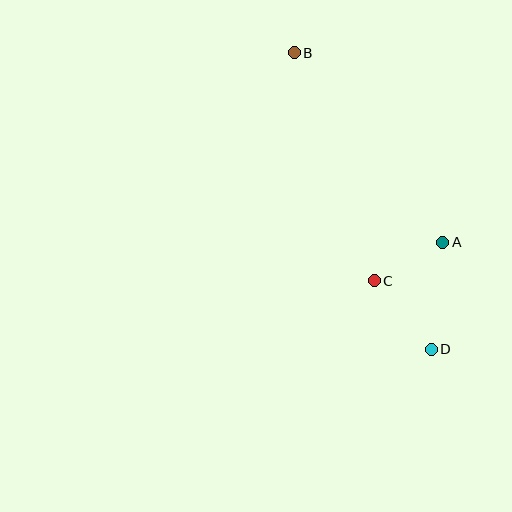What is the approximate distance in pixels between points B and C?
The distance between B and C is approximately 242 pixels.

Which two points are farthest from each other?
Points B and D are farthest from each other.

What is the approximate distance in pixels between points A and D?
The distance between A and D is approximately 108 pixels.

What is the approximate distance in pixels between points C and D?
The distance between C and D is approximately 89 pixels.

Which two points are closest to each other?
Points A and C are closest to each other.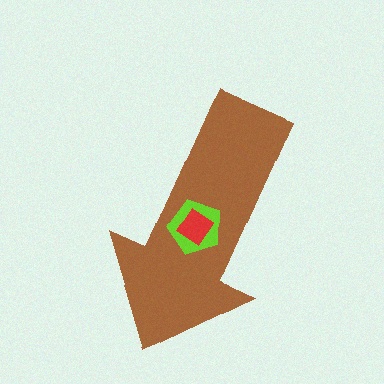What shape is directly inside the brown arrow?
The lime pentagon.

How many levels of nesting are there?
3.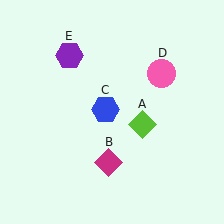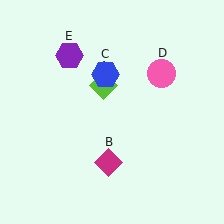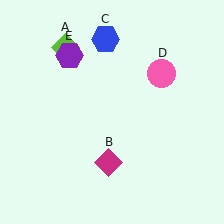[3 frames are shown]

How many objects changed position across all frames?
2 objects changed position: lime diamond (object A), blue hexagon (object C).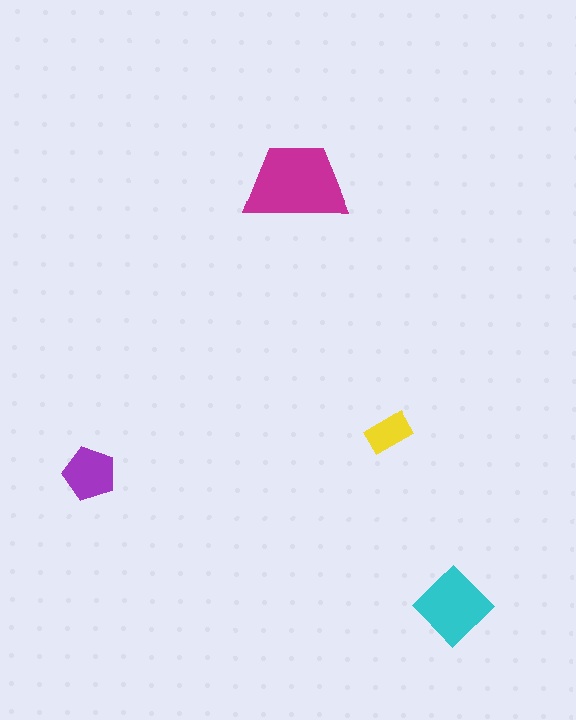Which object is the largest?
The magenta trapezoid.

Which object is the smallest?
The yellow rectangle.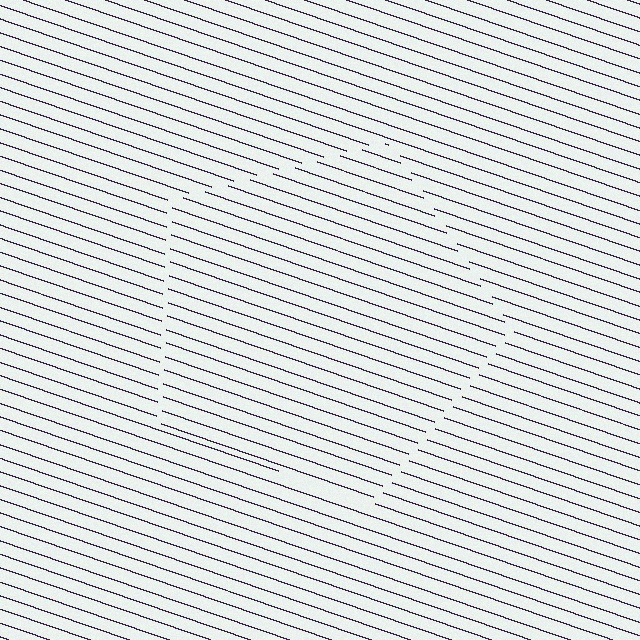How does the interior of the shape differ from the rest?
The interior of the shape contains the same grating, shifted by half a period — the contour is defined by the phase discontinuity where line-ends from the inner and outer gratings abut.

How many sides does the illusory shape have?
5 sides — the line-ends trace a pentagon.